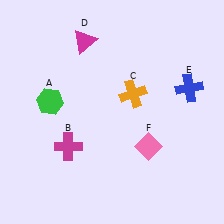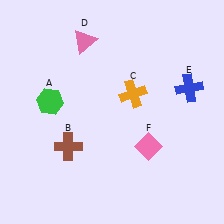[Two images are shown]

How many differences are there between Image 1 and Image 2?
There are 2 differences between the two images.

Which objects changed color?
B changed from magenta to brown. D changed from magenta to pink.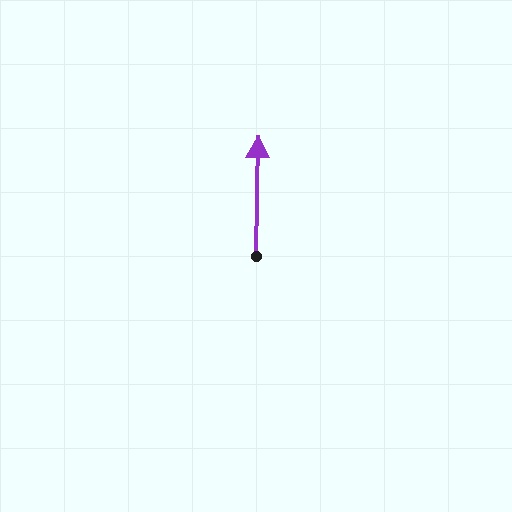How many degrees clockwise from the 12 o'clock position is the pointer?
Approximately 1 degrees.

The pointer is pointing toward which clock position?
Roughly 12 o'clock.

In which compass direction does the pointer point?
North.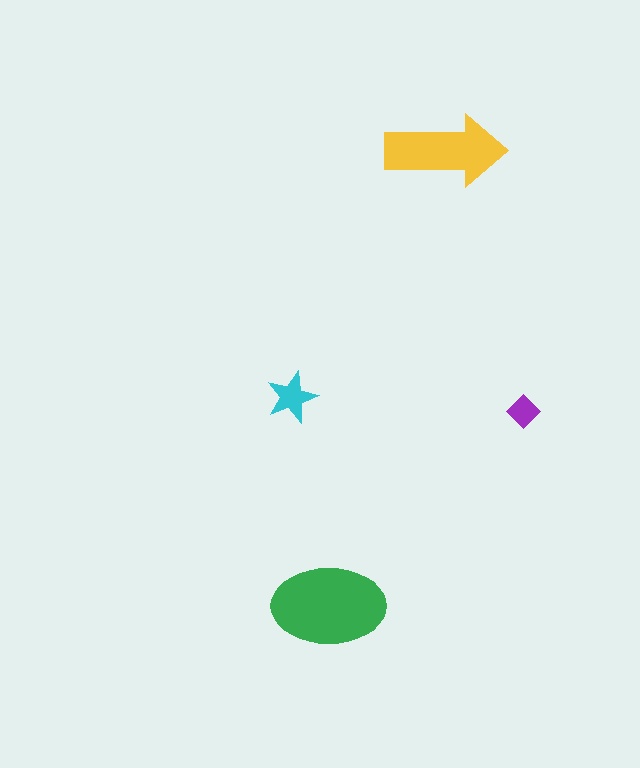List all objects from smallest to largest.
The purple diamond, the cyan star, the yellow arrow, the green ellipse.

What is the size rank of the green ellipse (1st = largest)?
1st.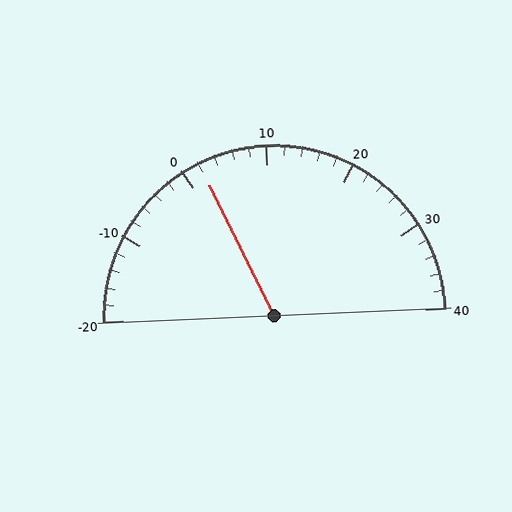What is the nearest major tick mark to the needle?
The nearest major tick mark is 0.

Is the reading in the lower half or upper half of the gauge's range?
The reading is in the lower half of the range (-20 to 40).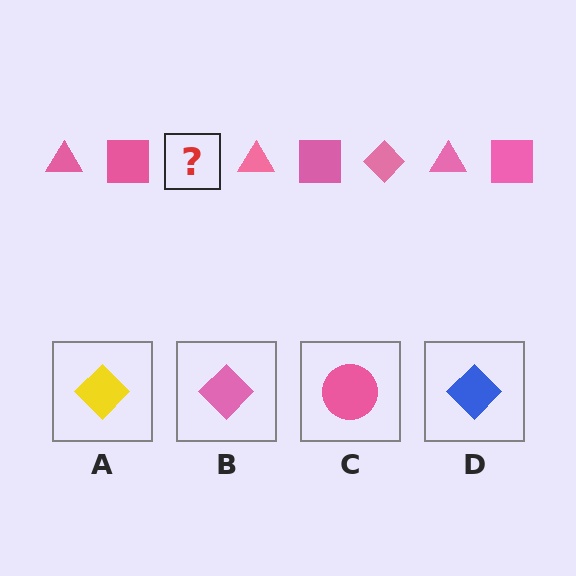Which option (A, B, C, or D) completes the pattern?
B.